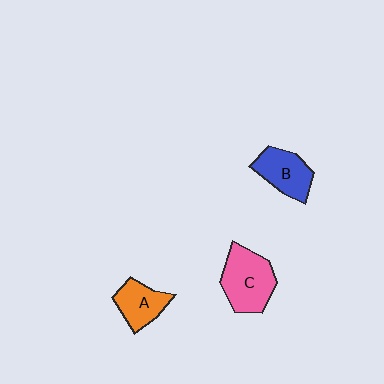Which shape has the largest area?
Shape C (pink).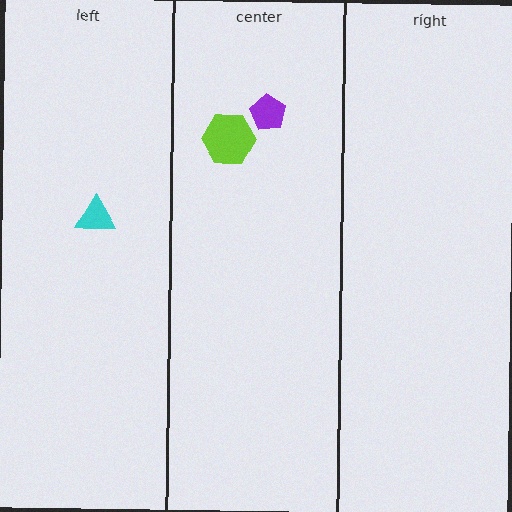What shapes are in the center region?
The purple pentagon, the lime hexagon.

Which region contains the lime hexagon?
The center region.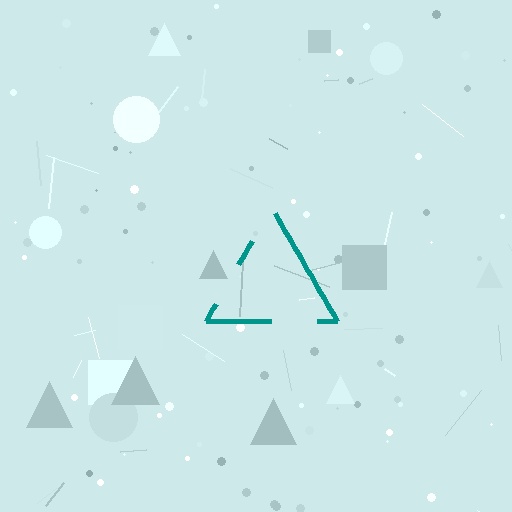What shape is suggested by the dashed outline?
The dashed outline suggests a triangle.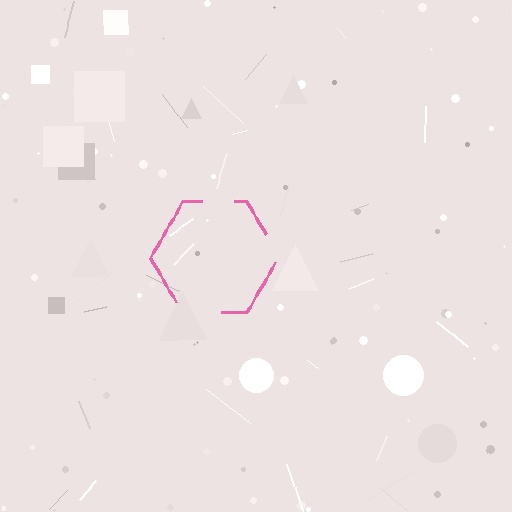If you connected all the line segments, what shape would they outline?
They would outline a hexagon.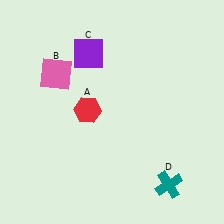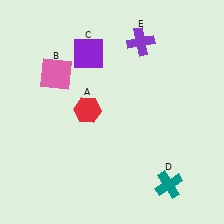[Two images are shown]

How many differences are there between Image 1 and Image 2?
There is 1 difference between the two images.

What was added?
A purple cross (E) was added in Image 2.